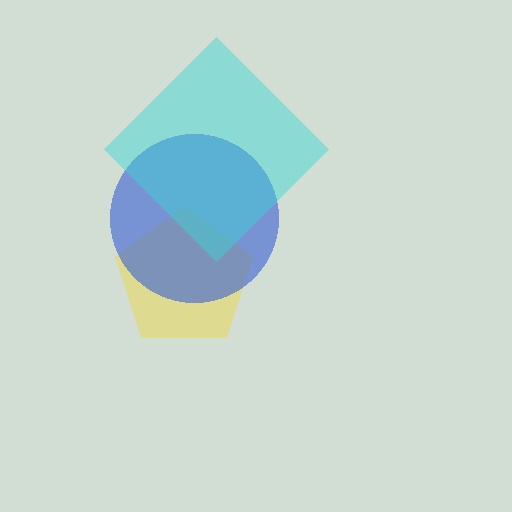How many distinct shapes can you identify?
There are 3 distinct shapes: a yellow pentagon, a blue circle, a cyan diamond.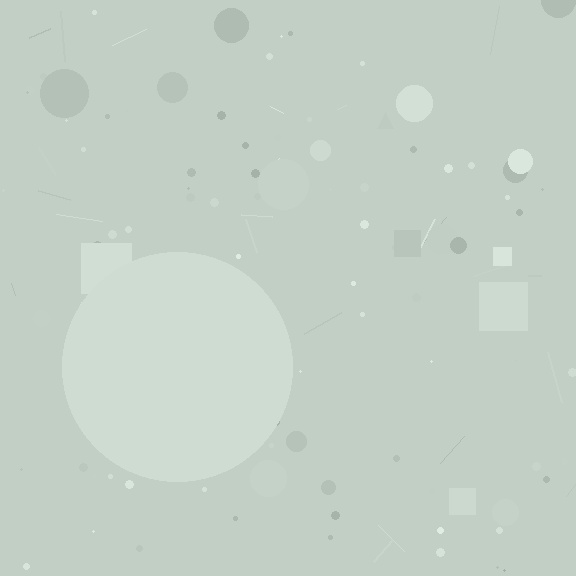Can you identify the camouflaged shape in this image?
The camouflaged shape is a circle.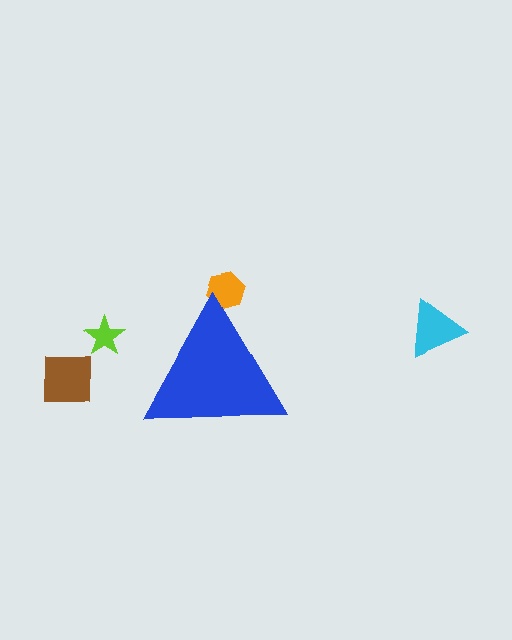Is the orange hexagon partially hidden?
Yes, the orange hexagon is partially hidden behind the blue triangle.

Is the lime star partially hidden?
No, the lime star is fully visible.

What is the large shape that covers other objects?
A blue triangle.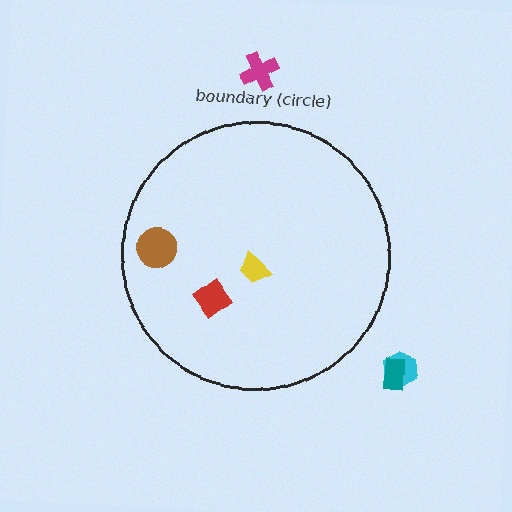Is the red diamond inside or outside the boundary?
Inside.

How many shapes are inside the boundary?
3 inside, 3 outside.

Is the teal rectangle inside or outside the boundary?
Outside.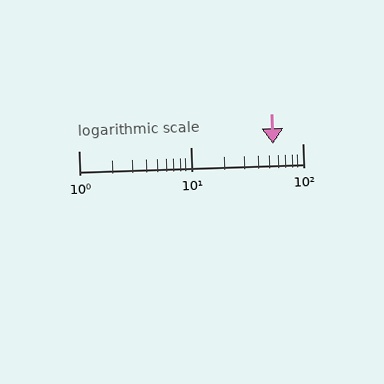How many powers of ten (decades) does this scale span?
The scale spans 2 decades, from 1 to 100.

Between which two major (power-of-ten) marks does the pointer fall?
The pointer is between 10 and 100.